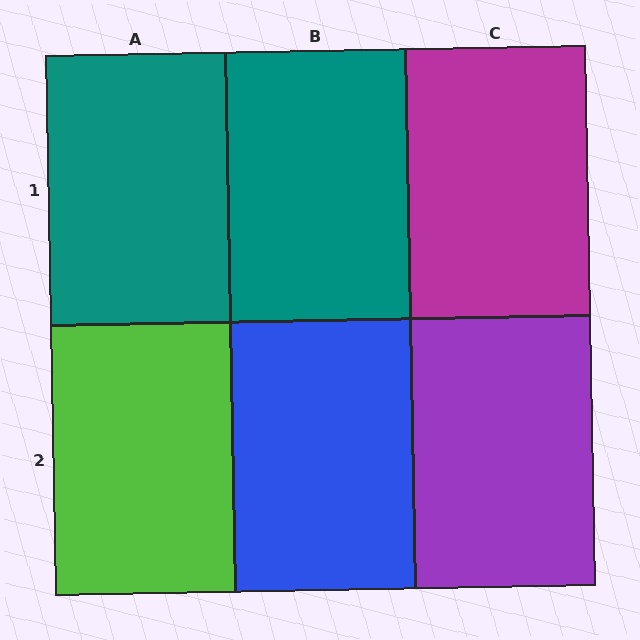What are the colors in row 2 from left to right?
Lime, blue, purple.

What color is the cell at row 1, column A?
Teal.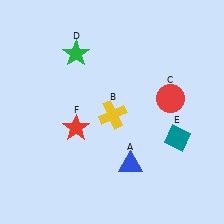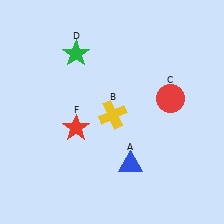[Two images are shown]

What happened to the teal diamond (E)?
The teal diamond (E) was removed in Image 2. It was in the bottom-right area of Image 1.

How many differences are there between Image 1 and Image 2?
There is 1 difference between the two images.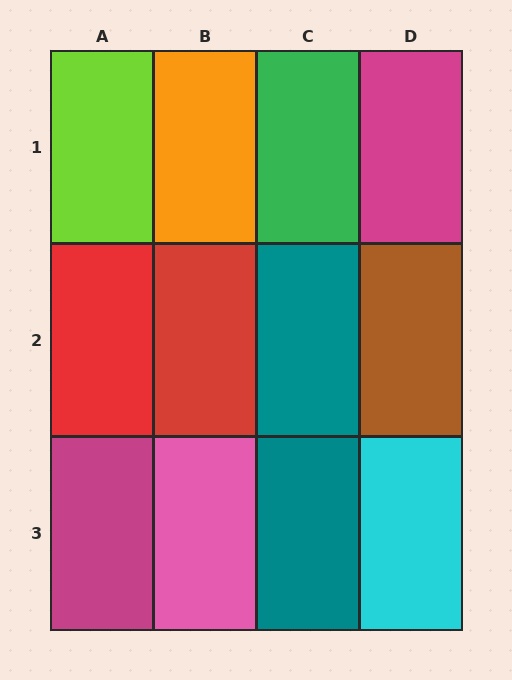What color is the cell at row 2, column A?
Red.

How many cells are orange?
1 cell is orange.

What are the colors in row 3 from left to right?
Magenta, pink, teal, cyan.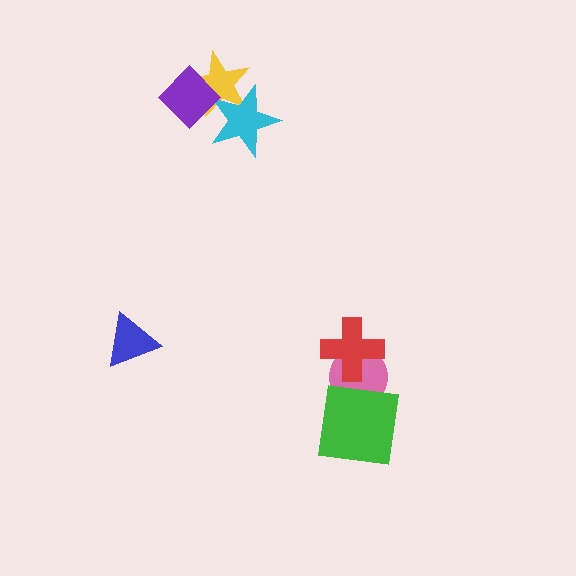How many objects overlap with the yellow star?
2 objects overlap with the yellow star.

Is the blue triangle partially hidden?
No, no other shape covers it.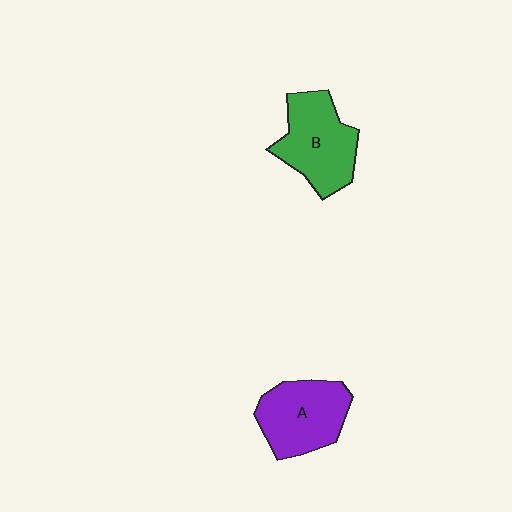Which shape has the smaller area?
Shape A (purple).